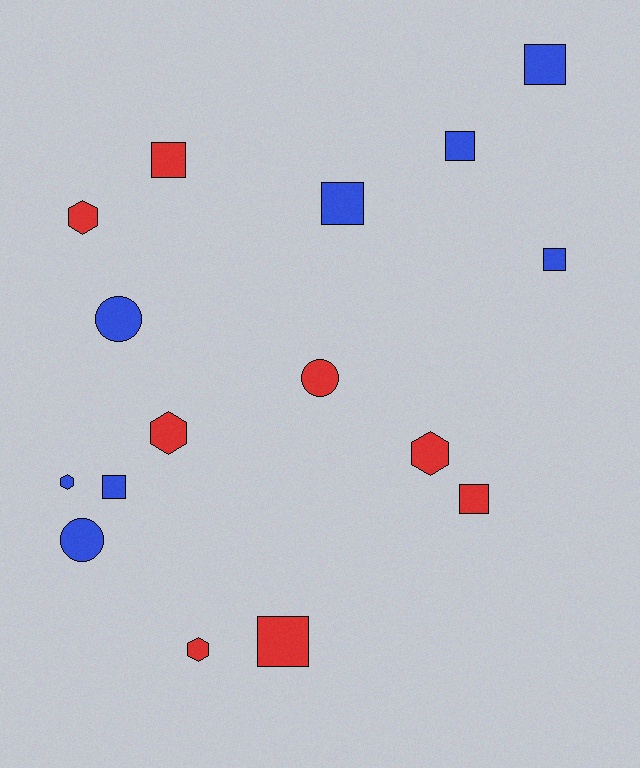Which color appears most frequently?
Blue, with 8 objects.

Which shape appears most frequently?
Square, with 8 objects.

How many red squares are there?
There are 3 red squares.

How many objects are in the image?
There are 16 objects.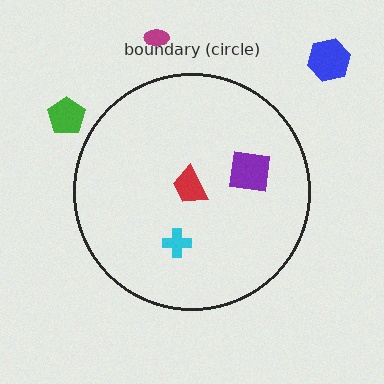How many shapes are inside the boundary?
3 inside, 3 outside.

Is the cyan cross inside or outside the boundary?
Inside.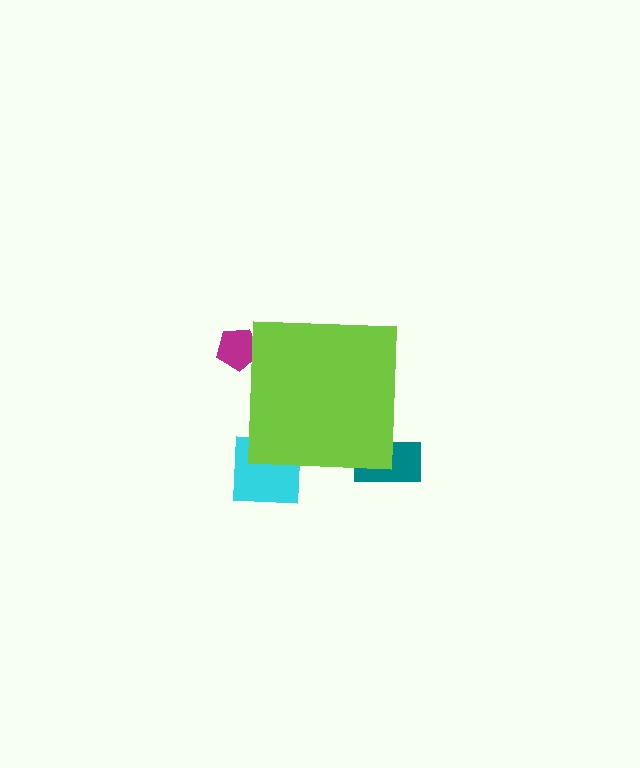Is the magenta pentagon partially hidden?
Yes, the magenta pentagon is partially hidden behind the lime square.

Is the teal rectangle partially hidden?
Yes, the teal rectangle is partially hidden behind the lime square.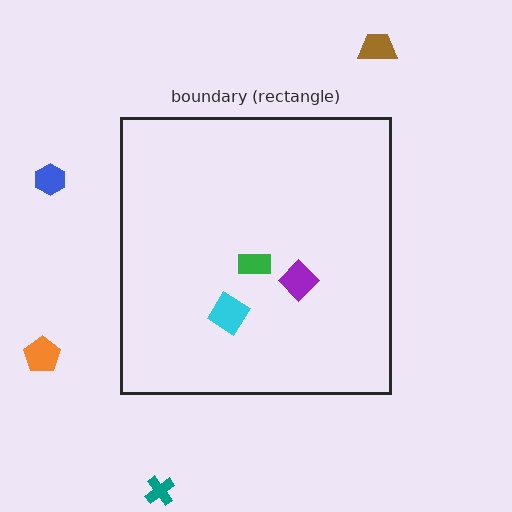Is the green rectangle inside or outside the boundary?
Inside.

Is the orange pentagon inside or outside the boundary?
Outside.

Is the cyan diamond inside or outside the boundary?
Inside.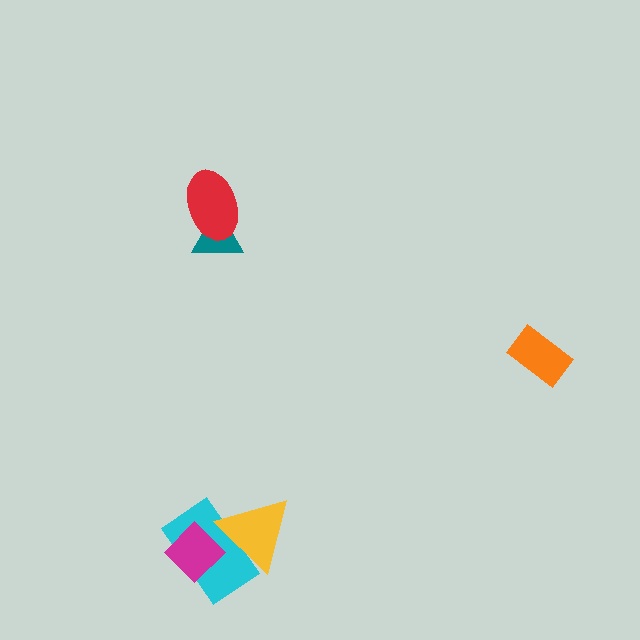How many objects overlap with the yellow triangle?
2 objects overlap with the yellow triangle.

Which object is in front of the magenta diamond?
The yellow triangle is in front of the magenta diamond.